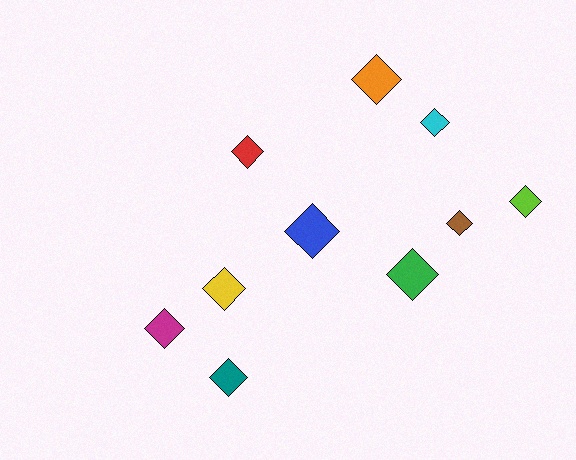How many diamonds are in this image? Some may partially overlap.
There are 10 diamonds.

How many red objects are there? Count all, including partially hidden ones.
There is 1 red object.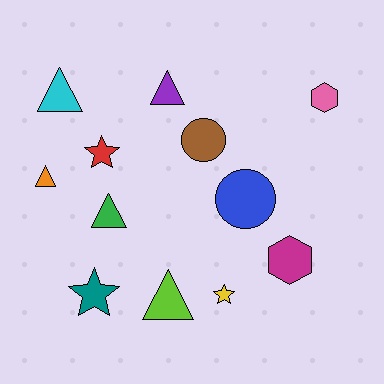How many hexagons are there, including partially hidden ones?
There are 2 hexagons.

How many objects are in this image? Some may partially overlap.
There are 12 objects.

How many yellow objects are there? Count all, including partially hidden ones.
There is 1 yellow object.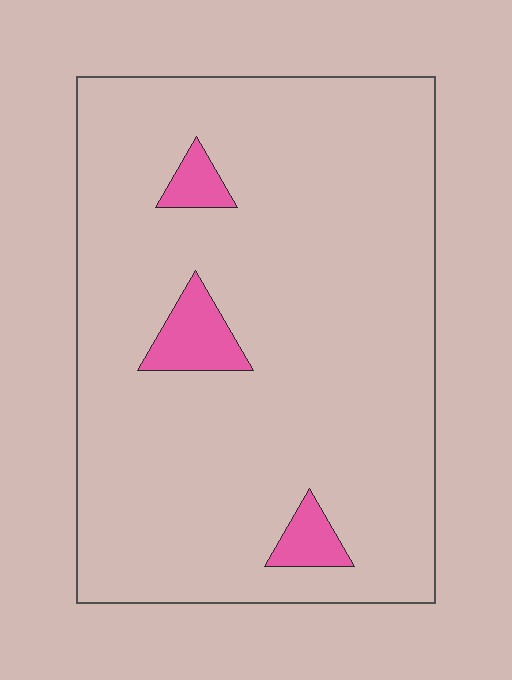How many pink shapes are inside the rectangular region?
3.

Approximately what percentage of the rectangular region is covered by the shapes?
Approximately 5%.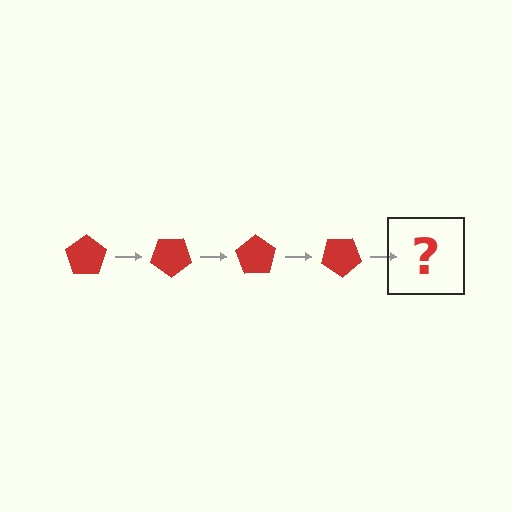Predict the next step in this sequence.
The next step is a red pentagon rotated 140 degrees.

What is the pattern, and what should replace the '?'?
The pattern is that the pentagon rotates 35 degrees each step. The '?' should be a red pentagon rotated 140 degrees.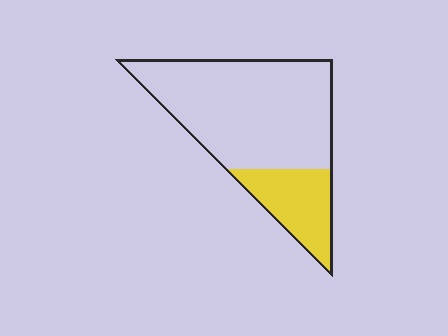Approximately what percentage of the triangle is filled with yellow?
Approximately 25%.